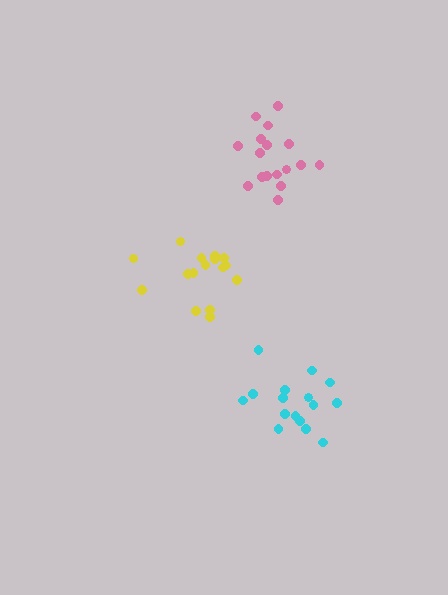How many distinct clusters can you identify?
There are 3 distinct clusters.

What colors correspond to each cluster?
The clusters are colored: cyan, pink, yellow.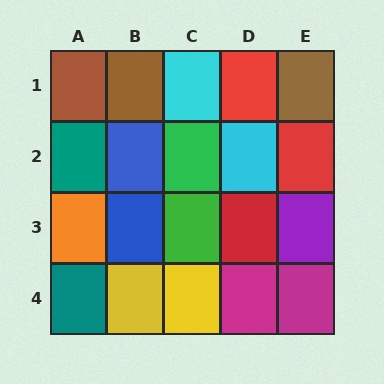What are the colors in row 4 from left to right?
Teal, yellow, yellow, magenta, magenta.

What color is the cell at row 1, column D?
Red.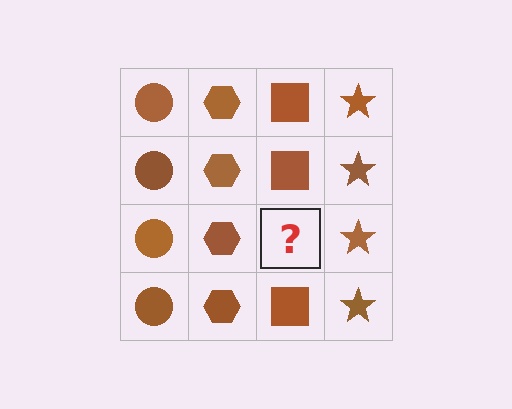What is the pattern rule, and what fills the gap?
The rule is that each column has a consistent shape. The gap should be filled with a brown square.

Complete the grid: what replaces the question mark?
The question mark should be replaced with a brown square.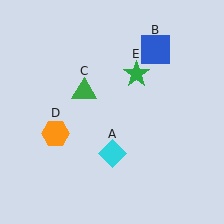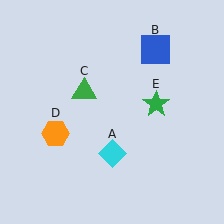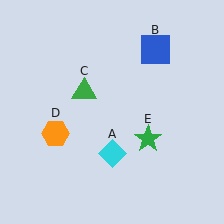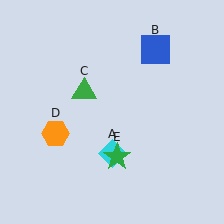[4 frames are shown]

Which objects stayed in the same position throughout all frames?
Cyan diamond (object A) and blue square (object B) and green triangle (object C) and orange hexagon (object D) remained stationary.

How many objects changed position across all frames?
1 object changed position: green star (object E).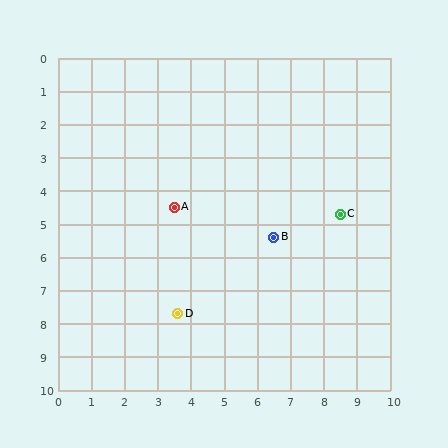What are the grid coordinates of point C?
Point C is at approximately (8.5, 4.7).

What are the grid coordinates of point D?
Point D is at approximately (3.6, 7.7).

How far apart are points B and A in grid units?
Points B and A are about 3.1 grid units apart.